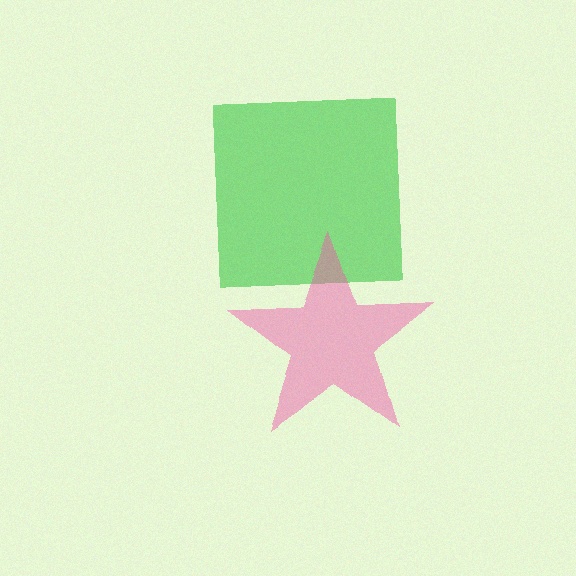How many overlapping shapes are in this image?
There are 2 overlapping shapes in the image.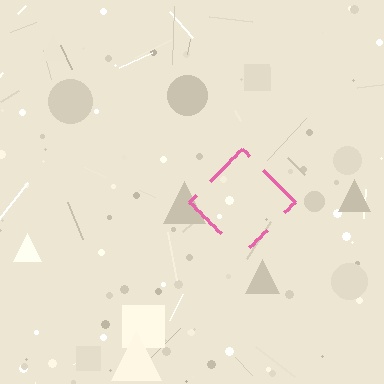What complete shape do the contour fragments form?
The contour fragments form a diamond.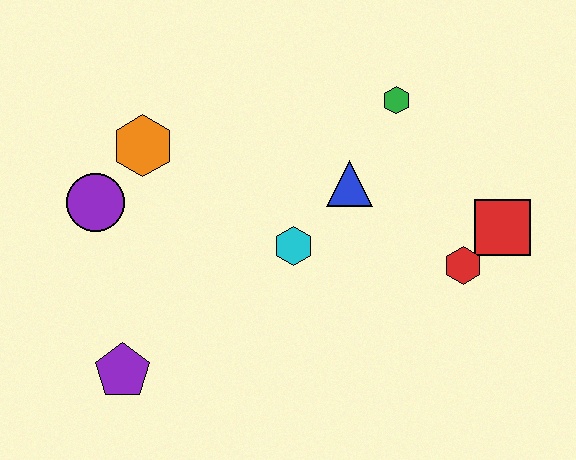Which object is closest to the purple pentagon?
The purple circle is closest to the purple pentagon.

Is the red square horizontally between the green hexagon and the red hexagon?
No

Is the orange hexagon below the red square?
No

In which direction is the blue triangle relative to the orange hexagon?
The blue triangle is to the right of the orange hexagon.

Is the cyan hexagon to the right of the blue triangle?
No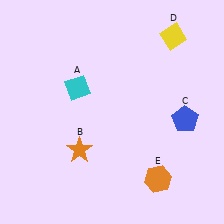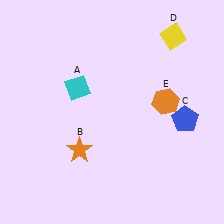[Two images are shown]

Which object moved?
The orange hexagon (E) moved up.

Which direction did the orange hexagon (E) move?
The orange hexagon (E) moved up.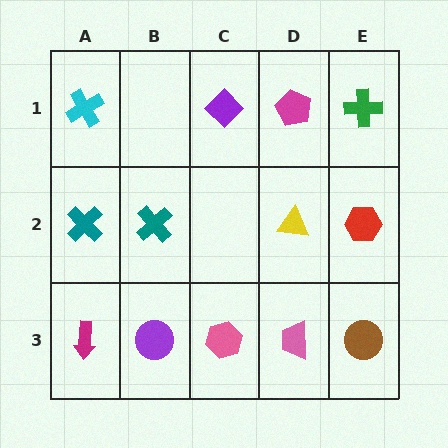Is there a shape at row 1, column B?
No, that cell is empty.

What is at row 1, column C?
A purple diamond.